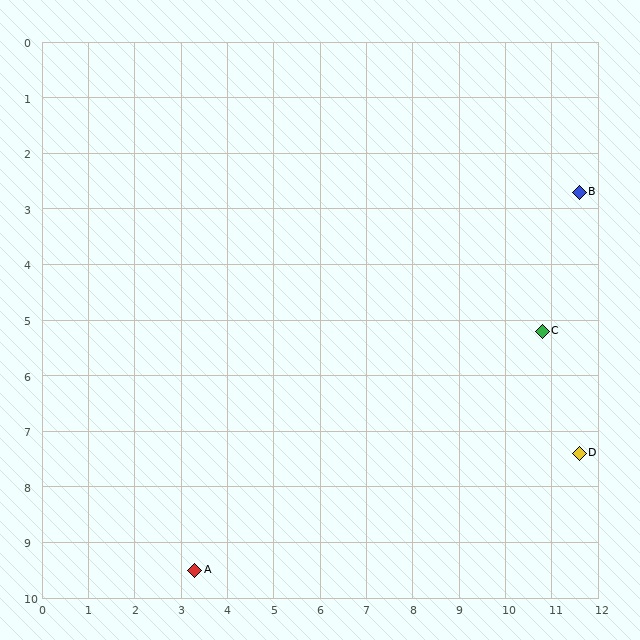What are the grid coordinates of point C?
Point C is at approximately (10.8, 5.2).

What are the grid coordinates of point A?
Point A is at approximately (3.3, 9.5).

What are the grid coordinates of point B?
Point B is at approximately (11.6, 2.7).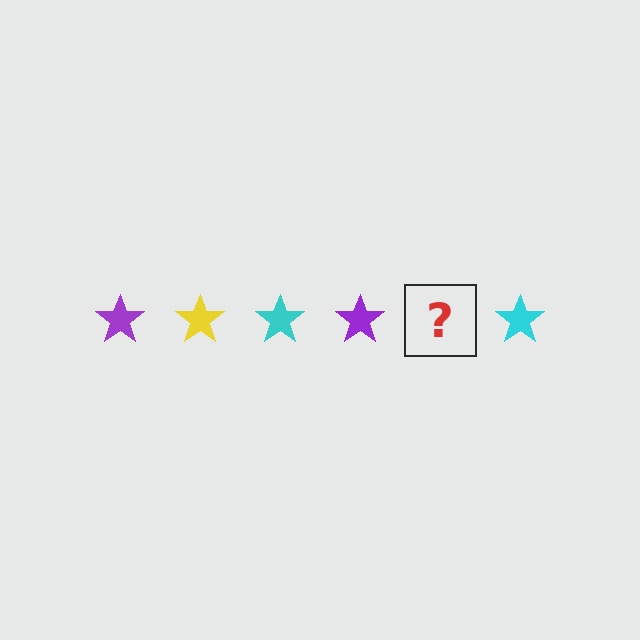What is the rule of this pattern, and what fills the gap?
The rule is that the pattern cycles through purple, yellow, cyan stars. The gap should be filled with a yellow star.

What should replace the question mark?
The question mark should be replaced with a yellow star.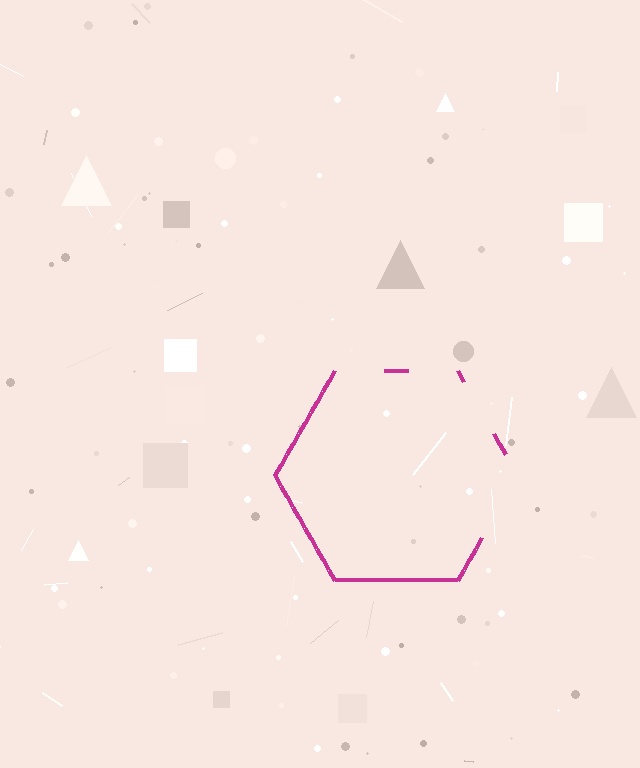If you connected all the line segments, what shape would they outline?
They would outline a hexagon.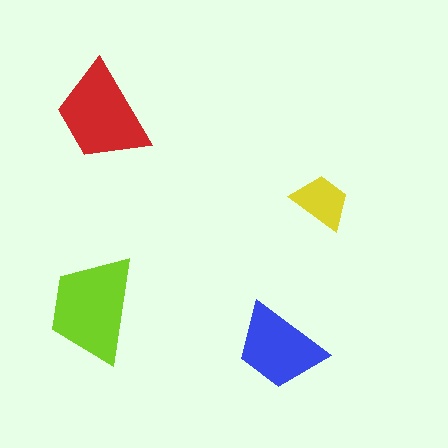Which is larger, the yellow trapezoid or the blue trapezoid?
The blue one.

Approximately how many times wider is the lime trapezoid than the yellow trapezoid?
About 2 times wider.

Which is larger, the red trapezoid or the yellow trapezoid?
The red one.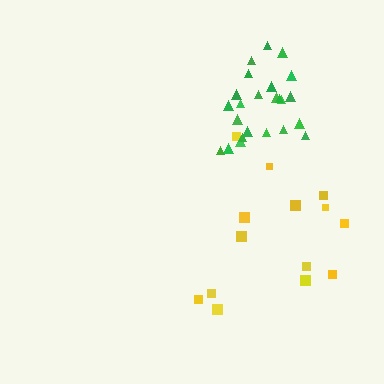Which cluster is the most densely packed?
Green.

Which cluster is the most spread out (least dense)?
Yellow.